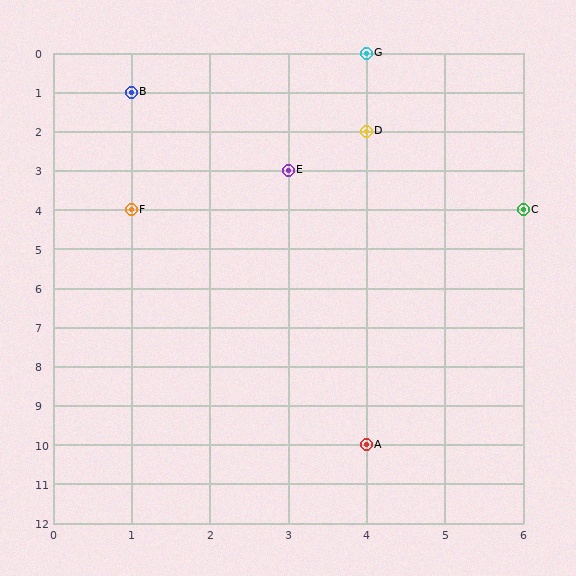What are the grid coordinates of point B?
Point B is at grid coordinates (1, 1).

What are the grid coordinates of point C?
Point C is at grid coordinates (6, 4).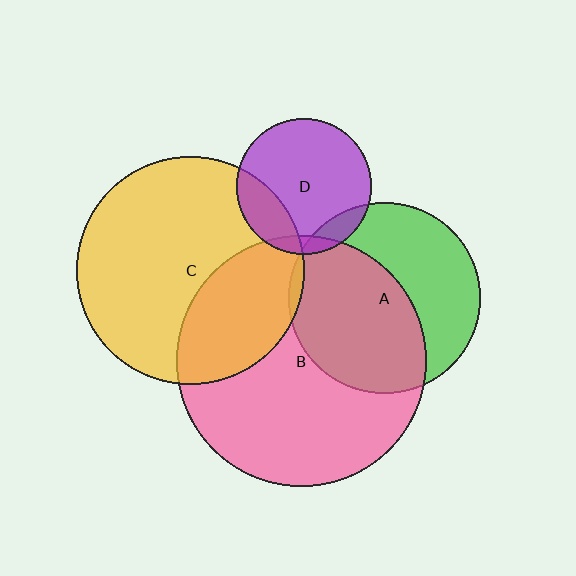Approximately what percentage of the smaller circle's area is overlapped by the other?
Approximately 5%.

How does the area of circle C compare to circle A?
Approximately 1.4 times.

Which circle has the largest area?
Circle B (pink).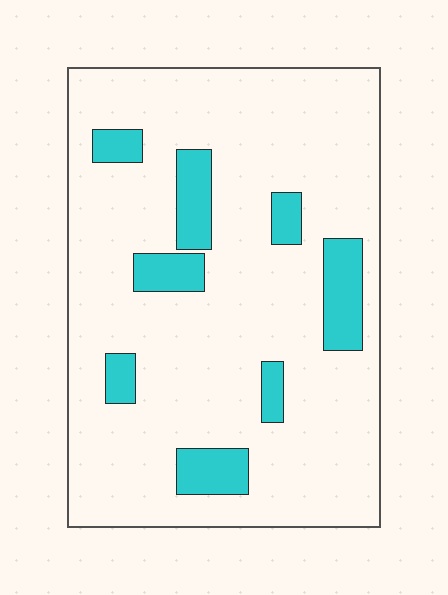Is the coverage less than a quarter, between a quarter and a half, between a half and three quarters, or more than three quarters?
Less than a quarter.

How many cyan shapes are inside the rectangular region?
8.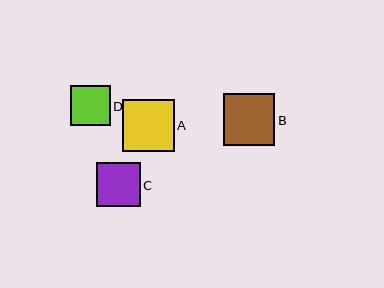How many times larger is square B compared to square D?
Square B is approximately 1.3 times the size of square D.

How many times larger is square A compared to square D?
Square A is approximately 1.3 times the size of square D.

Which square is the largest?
Square A is the largest with a size of approximately 52 pixels.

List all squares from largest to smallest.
From largest to smallest: A, B, C, D.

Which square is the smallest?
Square D is the smallest with a size of approximately 40 pixels.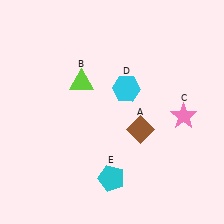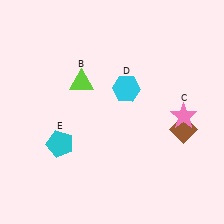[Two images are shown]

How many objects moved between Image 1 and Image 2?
2 objects moved between the two images.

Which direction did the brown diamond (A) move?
The brown diamond (A) moved right.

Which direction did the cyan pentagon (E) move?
The cyan pentagon (E) moved left.